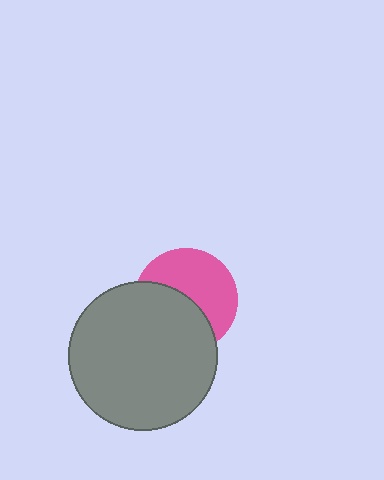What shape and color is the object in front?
The object in front is a gray circle.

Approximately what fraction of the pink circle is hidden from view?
Roughly 48% of the pink circle is hidden behind the gray circle.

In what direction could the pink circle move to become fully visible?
The pink circle could move toward the upper-right. That would shift it out from behind the gray circle entirely.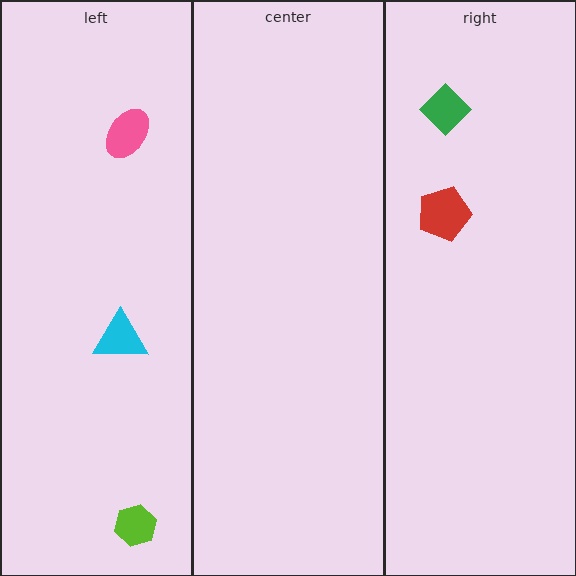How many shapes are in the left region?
3.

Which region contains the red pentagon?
The right region.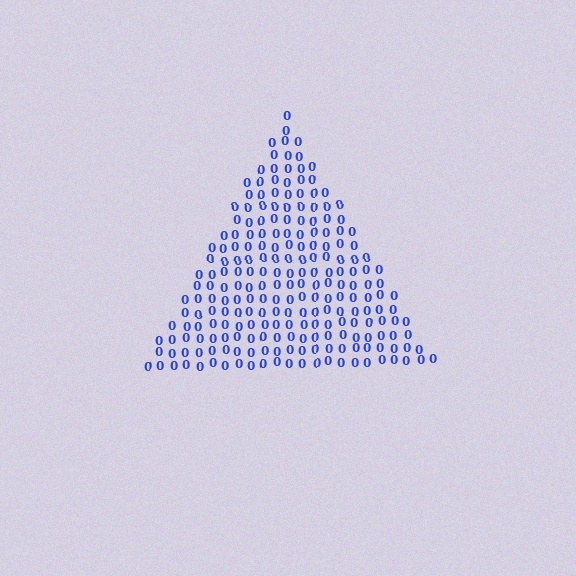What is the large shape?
The large shape is a triangle.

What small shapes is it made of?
It is made of small digit 0's.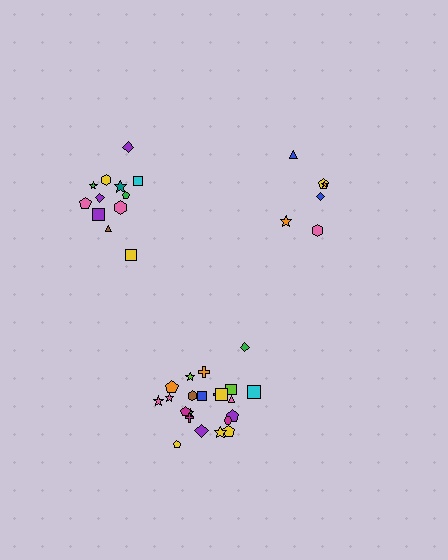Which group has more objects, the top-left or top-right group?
The top-left group.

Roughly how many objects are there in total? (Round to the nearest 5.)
Roughly 40 objects in total.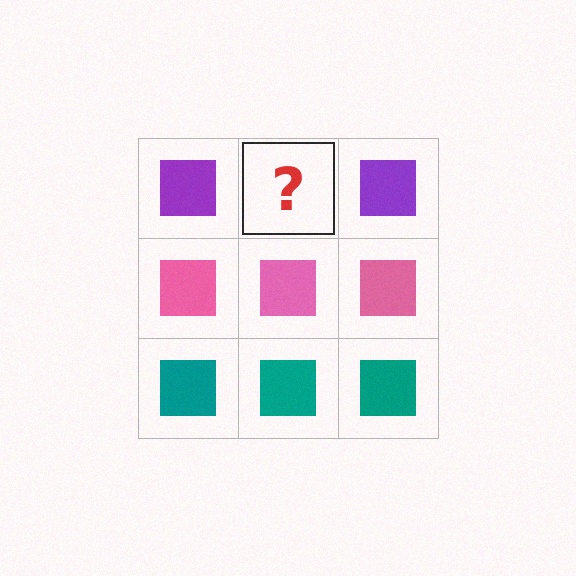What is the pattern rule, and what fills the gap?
The rule is that each row has a consistent color. The gap should be filled with a purple square.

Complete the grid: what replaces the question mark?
The question mark should be replaced with a purple square.